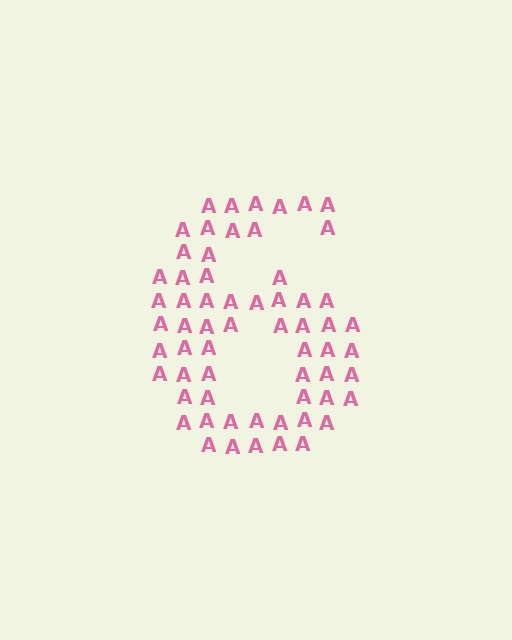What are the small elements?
The small elements are letter A's.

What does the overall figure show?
The overall figure shows the digit 6.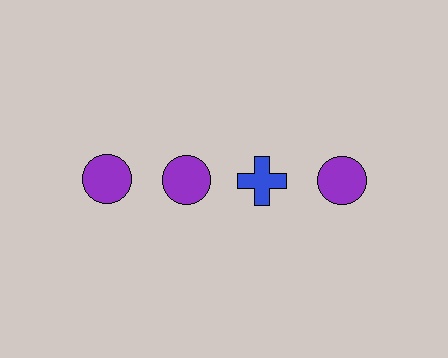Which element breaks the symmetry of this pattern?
The blue cross in the top row, center column breaks the symmetry. All other shapes are purple circles.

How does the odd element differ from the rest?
It differs in both color (blue instead of purple) and shape (cross instead of circle).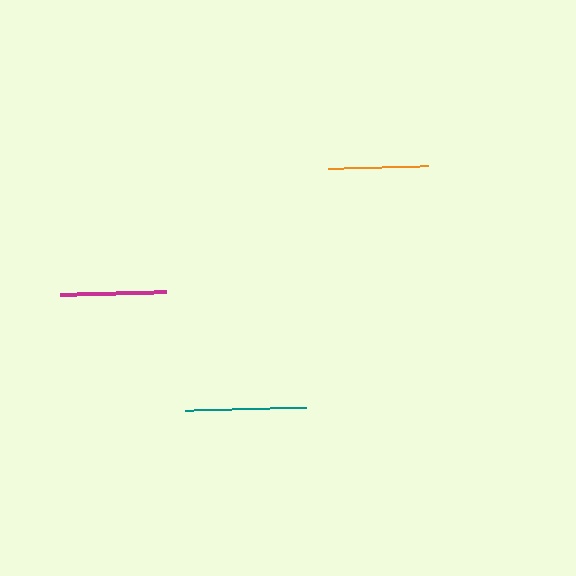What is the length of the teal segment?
The teal segment is approximately 121 pixels long.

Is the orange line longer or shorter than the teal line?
The teal line is longer than the orange line.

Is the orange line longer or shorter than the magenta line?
The magenta line is longer than the orange line.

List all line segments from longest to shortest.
From longest to shortest: teal, magenta, orange.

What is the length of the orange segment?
The orange segment is approximately 100 pixels long.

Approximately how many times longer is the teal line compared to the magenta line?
The teal line is approximately 1.1 times the length of the magenta line.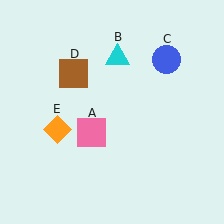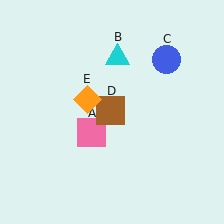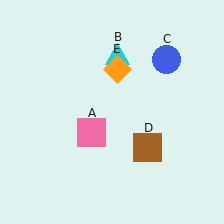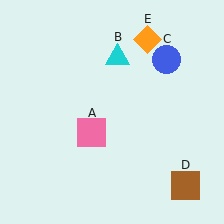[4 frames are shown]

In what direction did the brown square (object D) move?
The brown square (object D) moved down and to the right.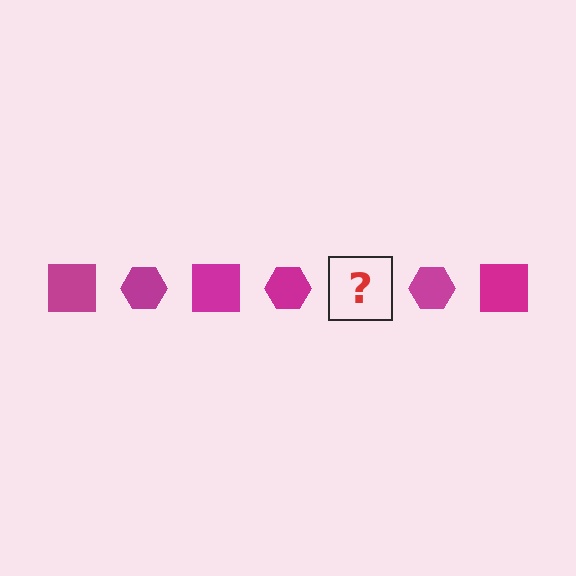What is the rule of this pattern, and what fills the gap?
The rule is that the pattern cycles through square, hexagon shapes in magenta. The gap should be filled with a magenta square.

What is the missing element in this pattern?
The missing element is a magenta square.